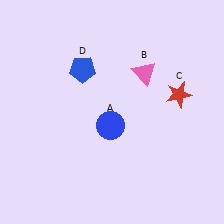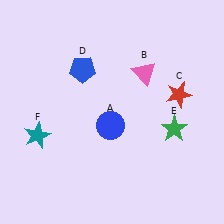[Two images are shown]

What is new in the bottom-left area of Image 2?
A teal star (F) was added in the bottom-left area of Image 2.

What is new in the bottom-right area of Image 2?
A green star (E) was added in the bottom-right area of Image 2.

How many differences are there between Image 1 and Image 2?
There are 2 differences between the two images.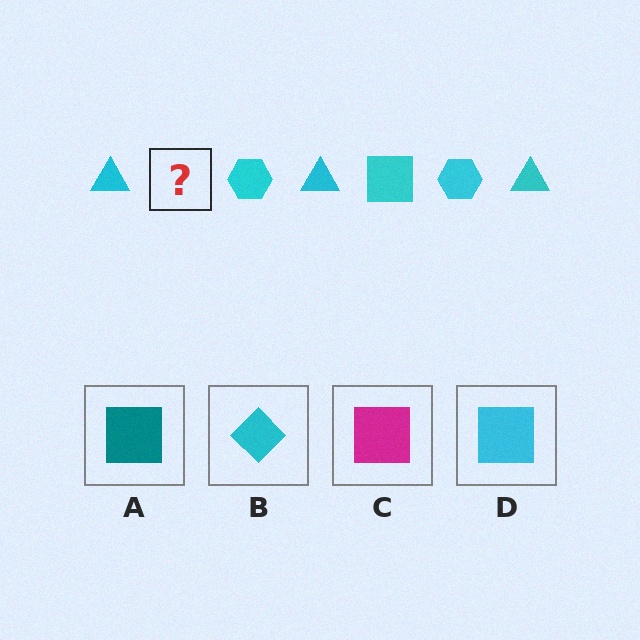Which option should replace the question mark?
Option D.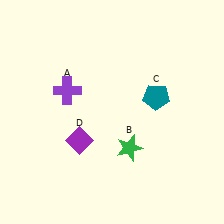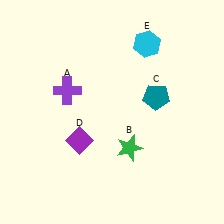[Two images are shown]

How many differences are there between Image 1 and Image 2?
There is 1 difference between the two images.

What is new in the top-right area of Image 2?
A cyan hexagon (E) was added in the top-right area of Image 2.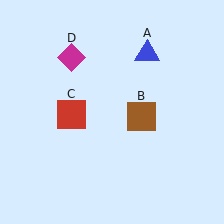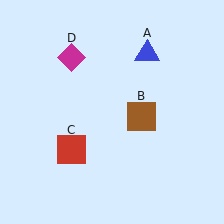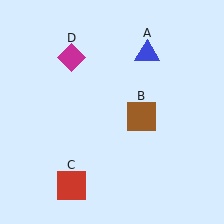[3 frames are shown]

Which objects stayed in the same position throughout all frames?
Blue triangle (object A) and brown square (object B) and magenta diamond (object D) remained stationary.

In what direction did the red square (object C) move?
The red square (object C) moved down.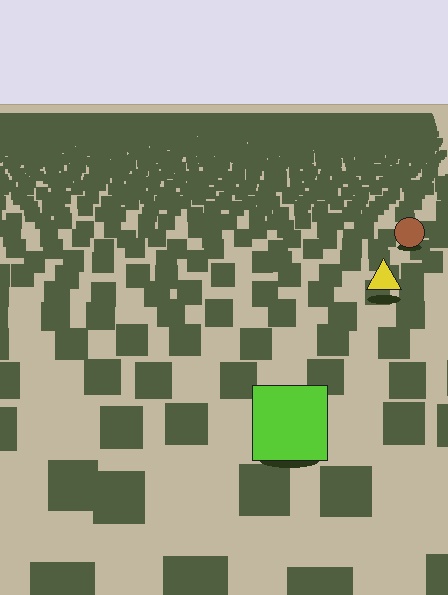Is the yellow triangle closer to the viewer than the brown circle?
Yes. The yellow triangle is closer — you can tell from the texture gradient: the ground texture is coarser near it.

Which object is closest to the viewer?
The lime square is closest. The texture marks near it are larger and more spread out.